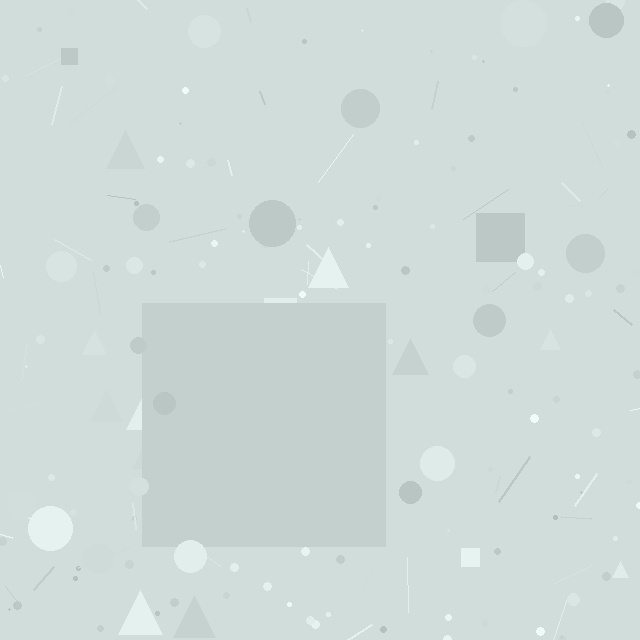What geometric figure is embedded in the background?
A square is embedded in the background.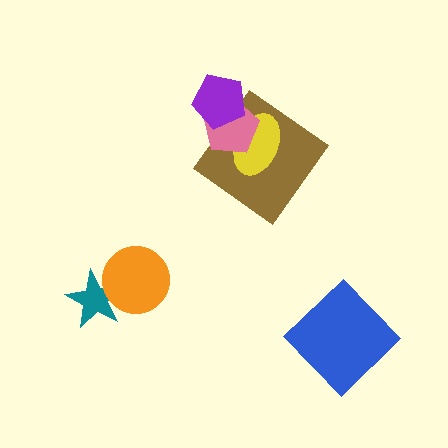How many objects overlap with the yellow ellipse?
2 objects overlap with the yellow ellipse.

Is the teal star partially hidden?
Yes, it is partially covered by another shape.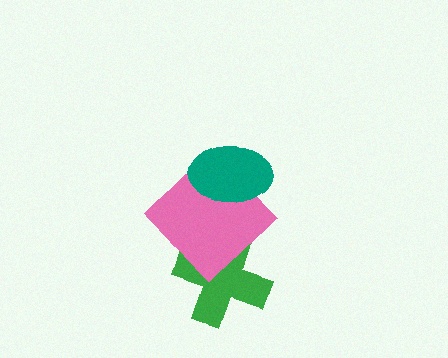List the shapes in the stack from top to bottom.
From top to bottom: the teal ellipse, the pink diamond, the green cross.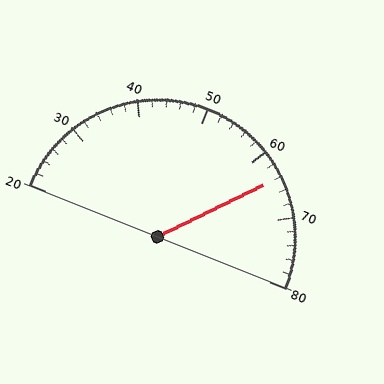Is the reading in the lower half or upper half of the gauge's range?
The reading is in the upper half of the range (20 to 80).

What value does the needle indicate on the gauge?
The needle indicates approximately 64.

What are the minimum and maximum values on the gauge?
The gauge ranges from 20 to 80.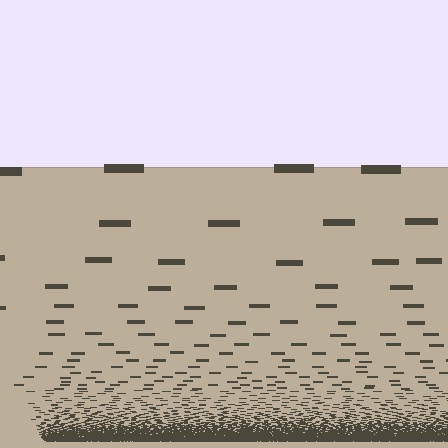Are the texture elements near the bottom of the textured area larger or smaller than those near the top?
Smaller. The gradient is inverted — elements near the bottom are smaller and denser.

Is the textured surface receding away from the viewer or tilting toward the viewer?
The surface appears to tilt toward the viewer. Texture elements get larger and sparser toward the top.